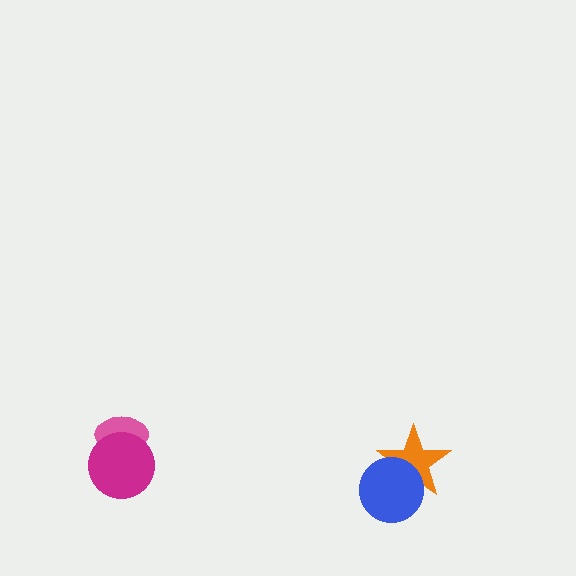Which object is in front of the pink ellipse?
The magenta circle is in front of the pink ellipse.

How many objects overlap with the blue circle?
1 object overlaps with the blue circle.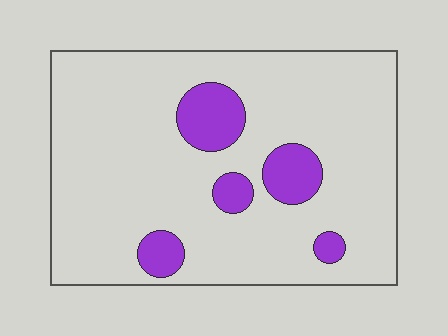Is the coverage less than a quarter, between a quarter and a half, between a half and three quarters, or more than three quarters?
Less than a quarter.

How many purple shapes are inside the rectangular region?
5.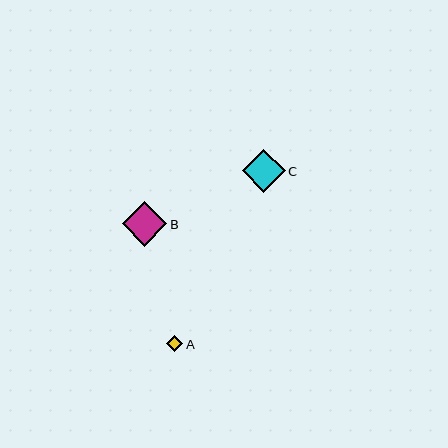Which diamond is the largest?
Diamond B is the largest with a size of approximately 44 pixels.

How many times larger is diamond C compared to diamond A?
Diamond C is approximately 2.6 times the size of diamond A.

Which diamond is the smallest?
Diamond A is the smallest with a size of approximately 16 pixels.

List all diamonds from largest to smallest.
From largest to smallest: B, C, A.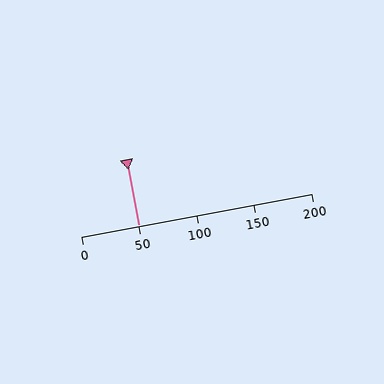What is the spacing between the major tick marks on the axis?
The major ticks are spaced 50 apart.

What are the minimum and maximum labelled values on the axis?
The axis runs from 0 to 200.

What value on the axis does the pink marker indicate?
The marker indicates approximately 50.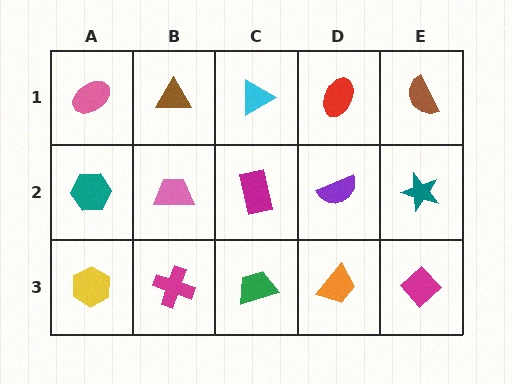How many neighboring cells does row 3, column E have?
2.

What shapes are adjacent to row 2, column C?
A cyan triangle (row 1, column C), a green trapezoid (row 3, column C), a pink trapezoid (row 2, column B), a purple semicircle (row 2, column D).